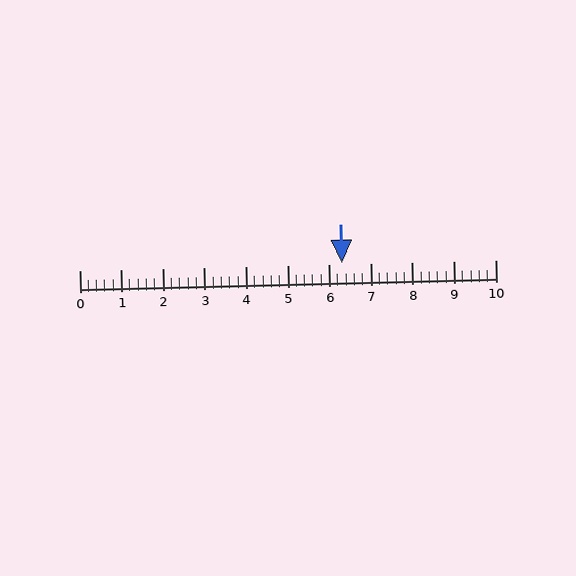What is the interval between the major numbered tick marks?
The major tick marks are spaced 1 units apart.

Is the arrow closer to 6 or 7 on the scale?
The arrow is closer to 6.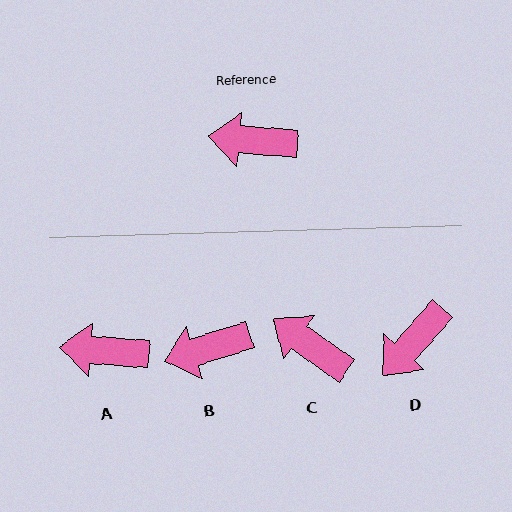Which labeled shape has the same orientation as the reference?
A.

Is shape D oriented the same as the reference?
No, it is off by about 53 degrees.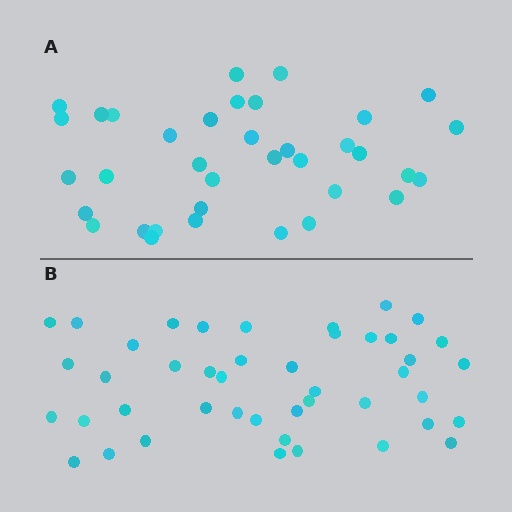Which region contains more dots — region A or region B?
Region B (the bottom region) has more dots.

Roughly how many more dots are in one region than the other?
Region B has roughly 8 or so more dots than region A.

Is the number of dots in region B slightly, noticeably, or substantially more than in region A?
Region B has only slightly more — the two regions are fairly close. The ratio is roughly 1.2 to 1.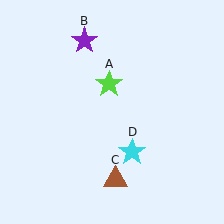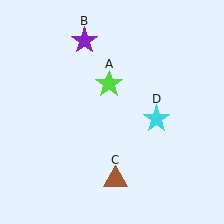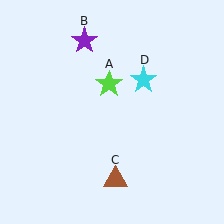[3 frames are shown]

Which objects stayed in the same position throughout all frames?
Lime star (object A) and purple star (object B) and brown triangle (object C) remained stationary.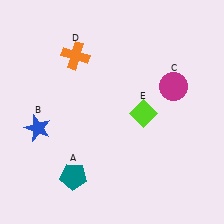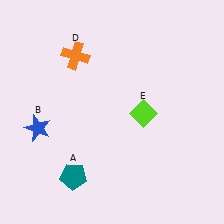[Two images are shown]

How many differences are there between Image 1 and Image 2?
There is 1 difference between the two images.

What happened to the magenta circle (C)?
The magenta circle (C) was removed in Image 2. It was in the top-right area of Image 1.